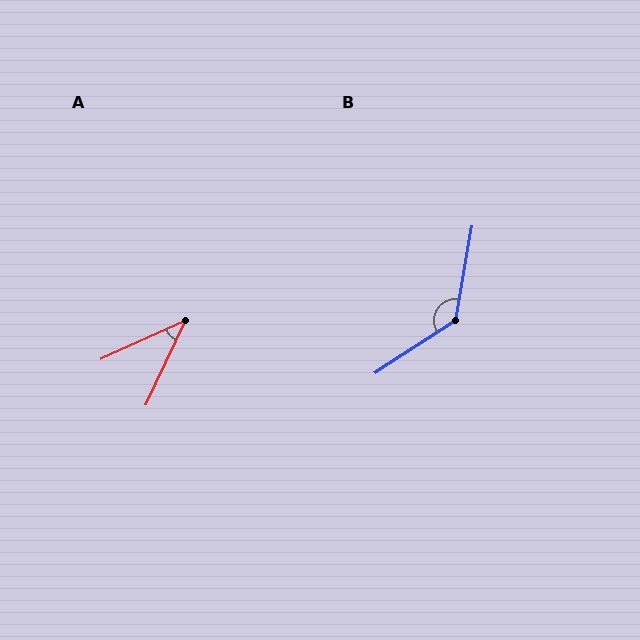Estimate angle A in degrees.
Approximately 41 degrees.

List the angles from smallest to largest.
A (41°), B (133°).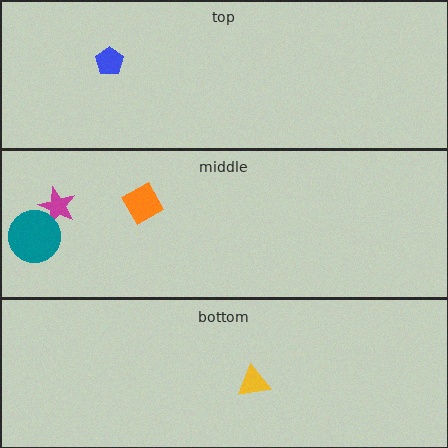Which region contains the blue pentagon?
The top region.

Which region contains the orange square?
The middle region.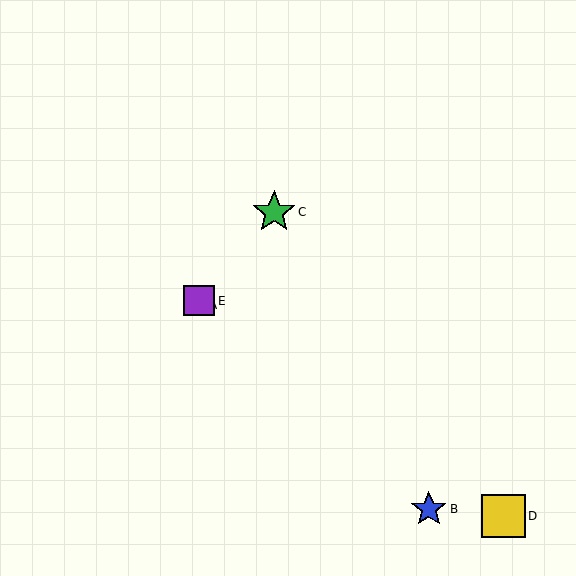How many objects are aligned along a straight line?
3 objects (A, C, E) are aligned along a straight line.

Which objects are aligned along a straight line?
Objects A, C, E are aligned along a straight line.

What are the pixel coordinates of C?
Object C is at (274, 212).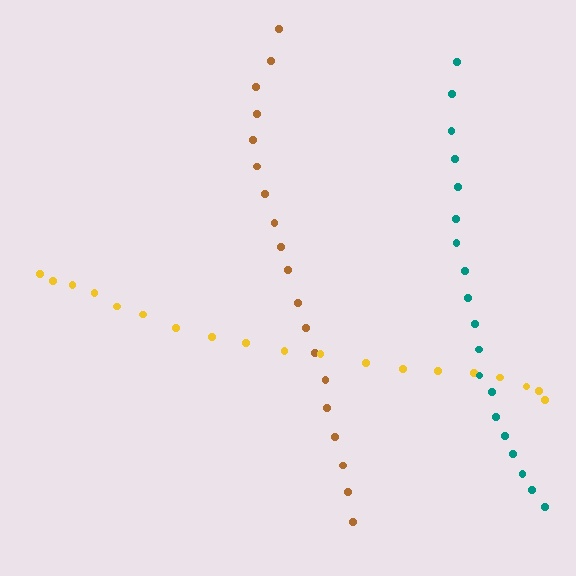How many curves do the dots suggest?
There are 3 distinct paths.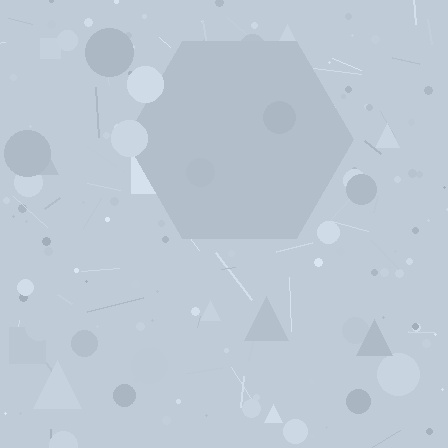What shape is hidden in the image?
A hexagon is hidden in the image.